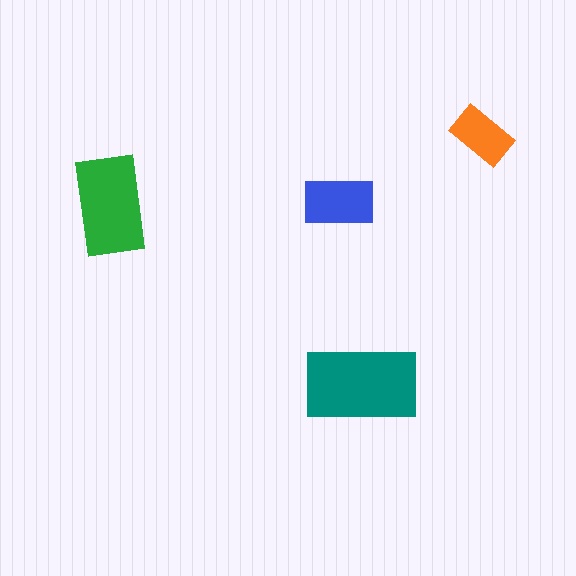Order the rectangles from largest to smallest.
the teal one, the green one, the blue one, the orange one.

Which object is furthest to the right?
The orange rectangle is rightmost.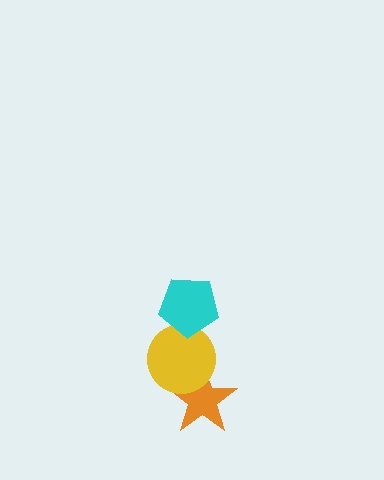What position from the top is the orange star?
The orange star is 3rd from the top.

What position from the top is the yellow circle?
The yellow circle is 2nd from the top.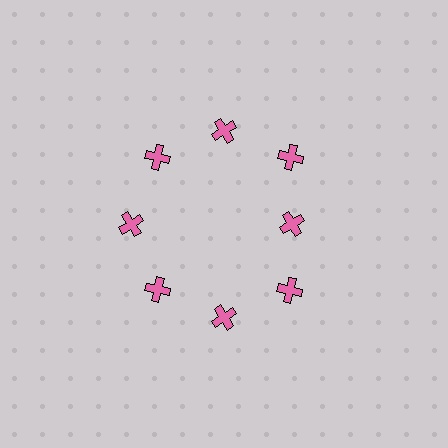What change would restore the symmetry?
The symmetry would be restored by moving it outward, back onto the ring so that all 8 crosses sit at equal angles and equal distance from the center.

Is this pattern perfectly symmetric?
No. The 8 pink crosses are arranged in a ring, but one element near the 3 o'clock position is pulled inward toward the center, breaking the 8-fold rotational symmetry.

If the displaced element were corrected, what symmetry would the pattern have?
It would have 8-fold rotational symmetry — the pattern would map onto itself every 45 degrees.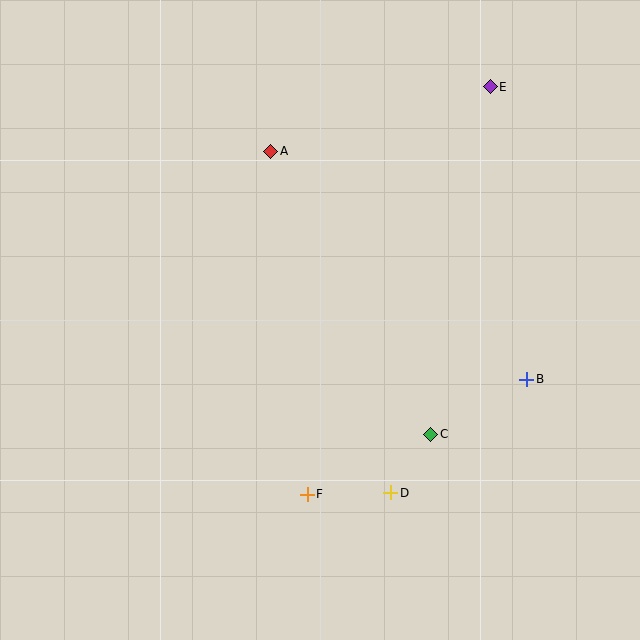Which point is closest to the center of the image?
Point C at (431, 434) is closest to the center.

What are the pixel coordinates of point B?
Point B is at (527, 379).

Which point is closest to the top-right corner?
Point E is closest to the top-right corner.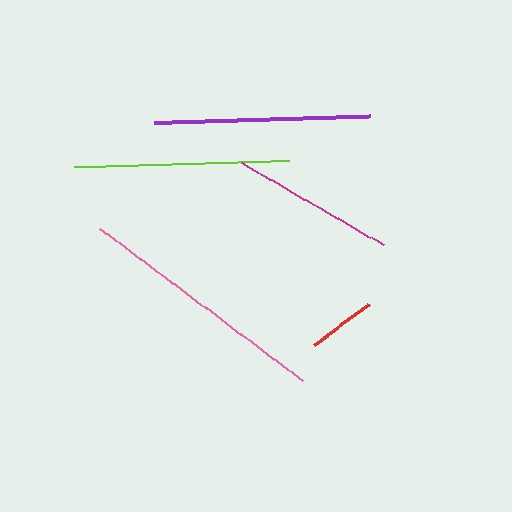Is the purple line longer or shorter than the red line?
The purple line is longer than the red line.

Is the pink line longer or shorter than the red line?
The pink line is longer than the red line.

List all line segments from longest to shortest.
From longest to shortest: pink, purple, lime, magenta, red.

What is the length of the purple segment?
The purple segment is approximately 216 pixels long.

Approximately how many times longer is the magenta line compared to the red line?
The magenta line is approximately 2.4 times the length of the red line.